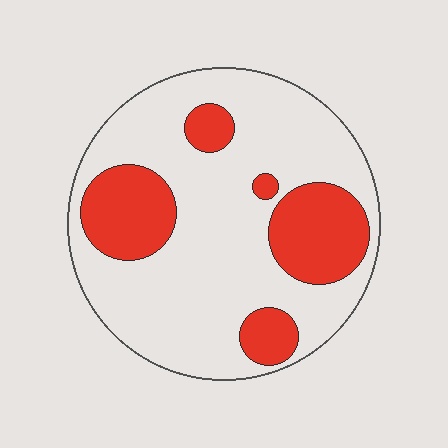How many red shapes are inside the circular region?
5.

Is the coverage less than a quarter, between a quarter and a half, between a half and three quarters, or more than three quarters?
Between a quarter and a half.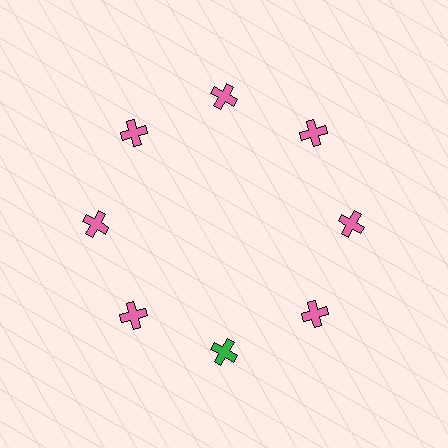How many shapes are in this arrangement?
There are 8 shapes arranged in a ring pattern.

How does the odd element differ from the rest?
It has a different color: green instead of pink.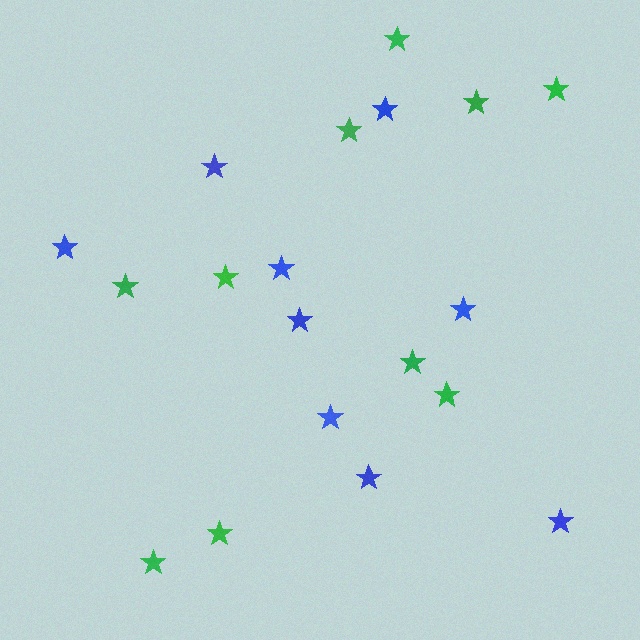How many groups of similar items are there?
There are 2 groups: one group of blue stars (9) and one group of green stars (10).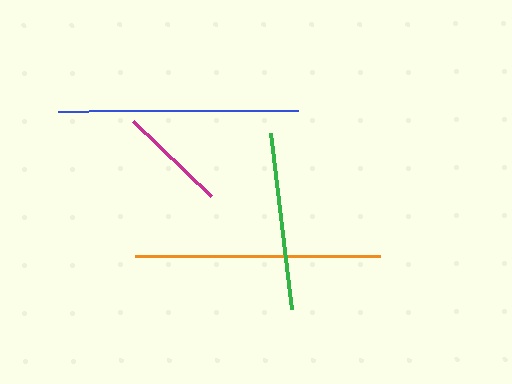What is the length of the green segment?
The green segment is approximately 177 pixels long.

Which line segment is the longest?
The orange line is the longest at approximately 246 pixels.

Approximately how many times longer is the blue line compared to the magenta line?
The blue line is approximately 2.2 times the length of the magenta line.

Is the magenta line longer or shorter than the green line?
The green line is longer than the magenta line.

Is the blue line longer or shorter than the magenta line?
The blue line is longer than the magenta line.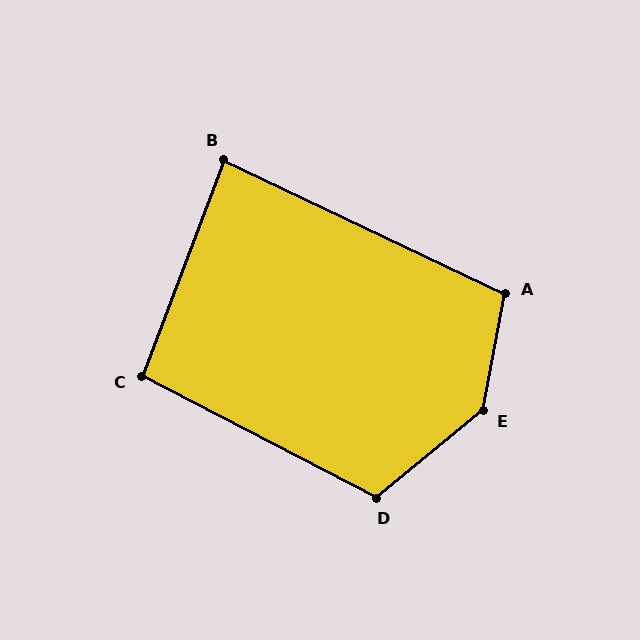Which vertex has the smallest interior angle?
B, at approximately 85 degrees.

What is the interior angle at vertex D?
Approximately 113 degrees (obtuse).